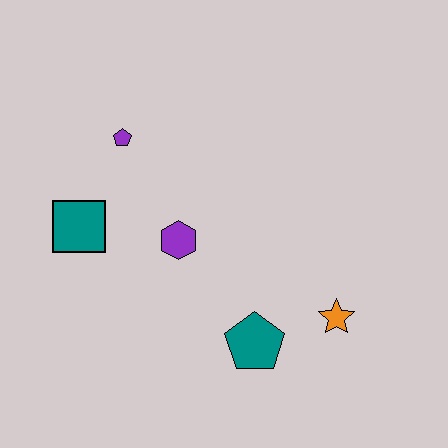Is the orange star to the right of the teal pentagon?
Yes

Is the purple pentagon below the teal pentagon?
No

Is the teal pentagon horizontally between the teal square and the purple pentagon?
No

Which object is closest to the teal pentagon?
The orange star is closest to the teal pentagon.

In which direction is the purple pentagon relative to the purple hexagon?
The purple pentagon is above the purple hexagon.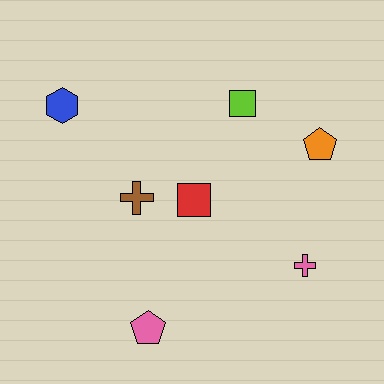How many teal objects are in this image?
There are no teal objects.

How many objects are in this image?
There are 7 objects.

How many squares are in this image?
There are 2 squares.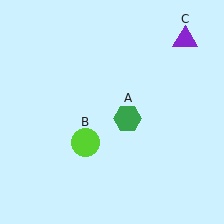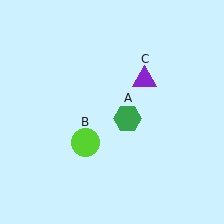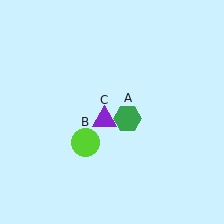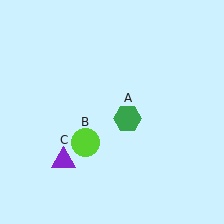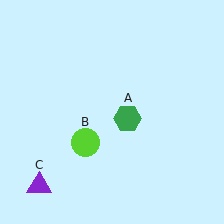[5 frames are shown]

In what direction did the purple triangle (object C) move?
The purple triangle (object C) moved down and to the left.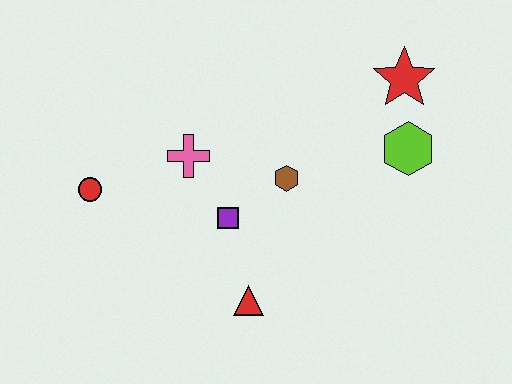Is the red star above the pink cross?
Yes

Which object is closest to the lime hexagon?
The red star is closest to the lime hexagon.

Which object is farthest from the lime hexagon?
The red circle is farthest from the lime hexagon.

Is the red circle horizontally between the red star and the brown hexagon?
No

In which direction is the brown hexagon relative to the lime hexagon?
The brown hexagon is to the left of the lime hexagon.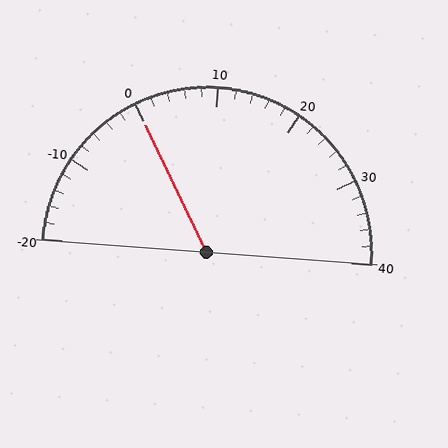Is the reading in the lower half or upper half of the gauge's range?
The reading is in the lower half of the range (-20 to 40).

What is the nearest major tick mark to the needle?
The nearest major tick mark is 0.